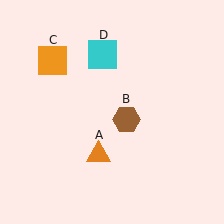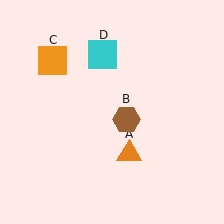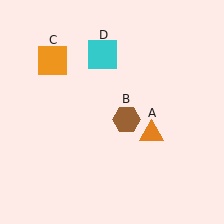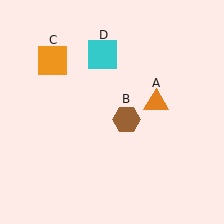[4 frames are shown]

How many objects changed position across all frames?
1 object changed position: orange triangle (object A).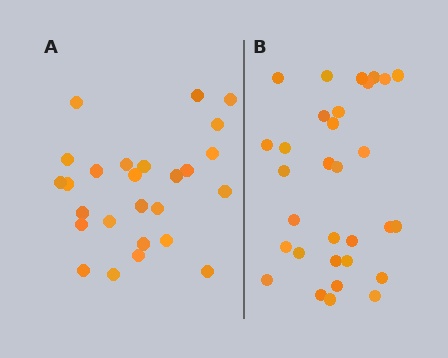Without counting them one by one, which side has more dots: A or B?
Region B (the right region) has more dots.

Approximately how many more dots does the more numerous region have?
Region B has about 5 more dots than region A.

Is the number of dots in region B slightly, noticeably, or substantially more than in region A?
Region B has only slightly more — the two regions are fairly close. The ratio is roughly 1.2 to 1.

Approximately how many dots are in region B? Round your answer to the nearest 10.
About 30 dots. (The exact count is 31, which rounds to 30.)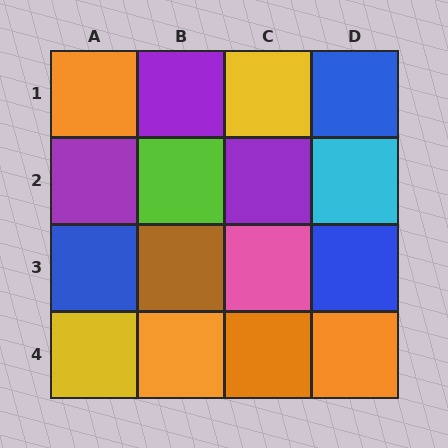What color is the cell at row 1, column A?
Orange.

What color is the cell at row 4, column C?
Orange.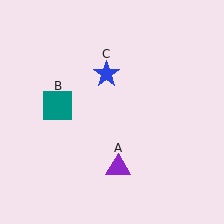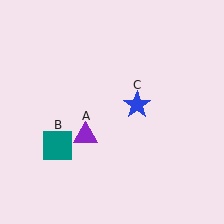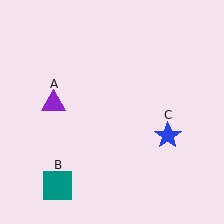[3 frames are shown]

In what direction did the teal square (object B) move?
The teal square (object B) moved down.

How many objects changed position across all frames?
3 objects changed position: purple triangle (object A), teal square (object B), blue star (object C).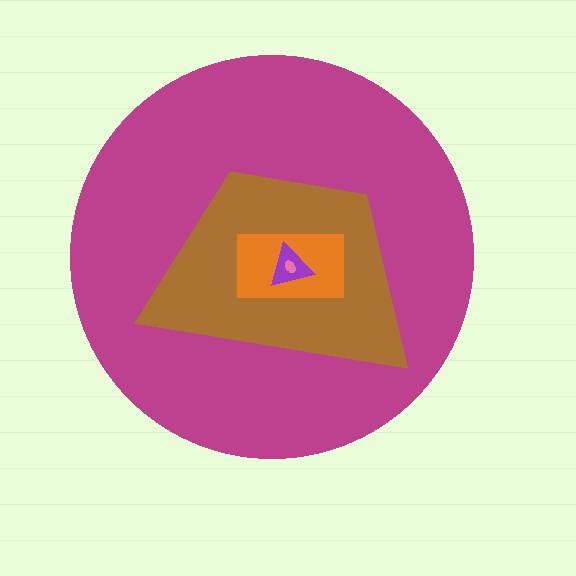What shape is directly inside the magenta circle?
The brown trapezoid.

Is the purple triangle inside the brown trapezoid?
Yes.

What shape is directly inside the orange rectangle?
The purple triangle.